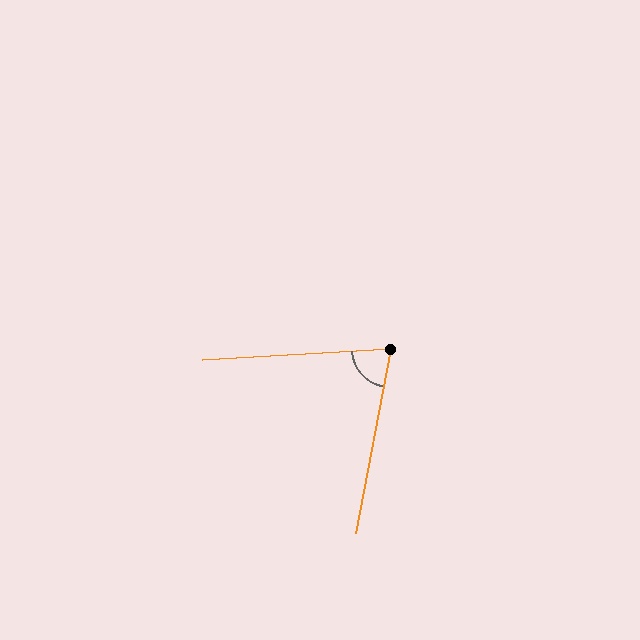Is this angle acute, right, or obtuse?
It is acute.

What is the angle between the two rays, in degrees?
Approximately 76 degrees.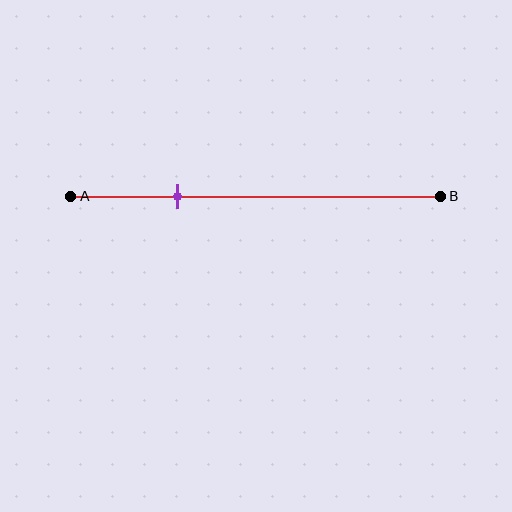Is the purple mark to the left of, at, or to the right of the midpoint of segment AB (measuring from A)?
The purple mark is to the left of the midpoint of segment AB.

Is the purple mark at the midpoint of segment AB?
No, the mark is at about 30% from A, not at the 50% midpoint.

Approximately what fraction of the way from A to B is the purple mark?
The purple mark is approximately 30% of the way from A to B.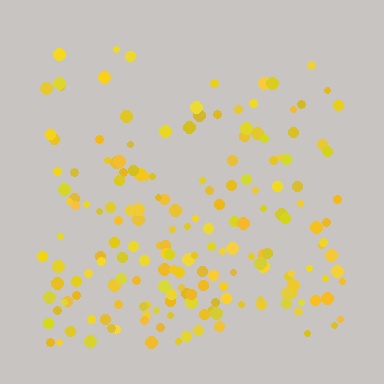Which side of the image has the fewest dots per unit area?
The top.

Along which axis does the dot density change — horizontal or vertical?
Vertical.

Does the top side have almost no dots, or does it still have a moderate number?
Still a moderate number, just noticeably fewer than the bottom.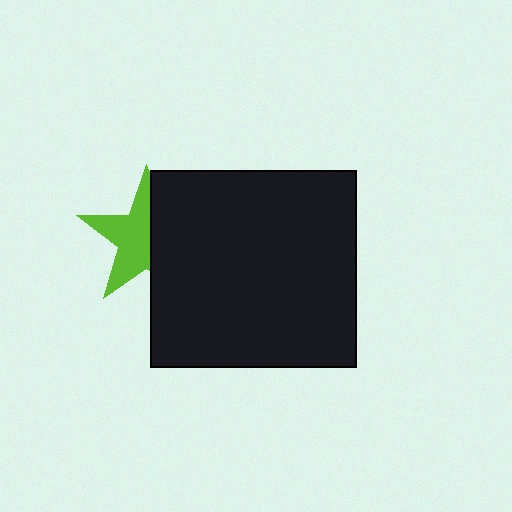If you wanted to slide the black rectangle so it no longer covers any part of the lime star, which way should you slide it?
Slide it right — that is the most direct way to separate the two shapes.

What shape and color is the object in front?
The object in front is a black rectangle.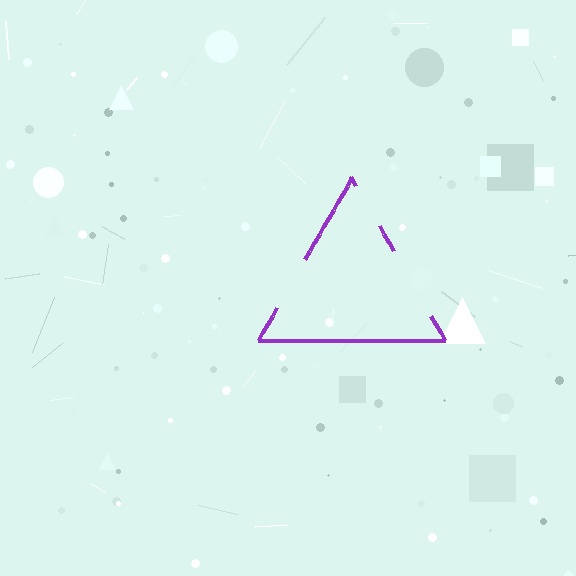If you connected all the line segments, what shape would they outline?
They would outline a triangle.